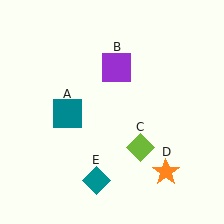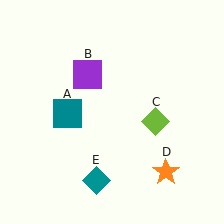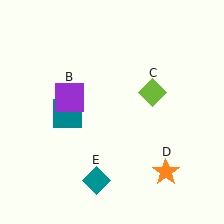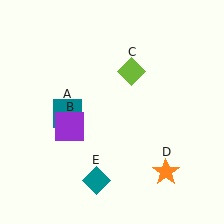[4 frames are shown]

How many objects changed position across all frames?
2 objects changed position: purple square (object B), lime diamond (object C).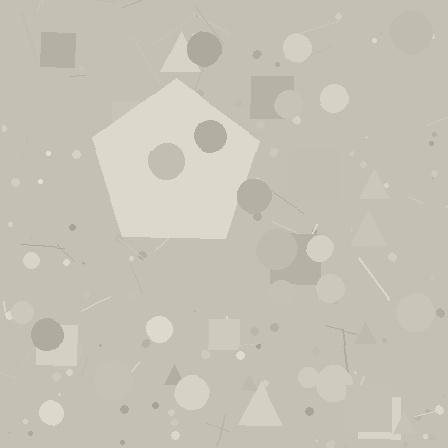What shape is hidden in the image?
A pentagon is hidden in the image.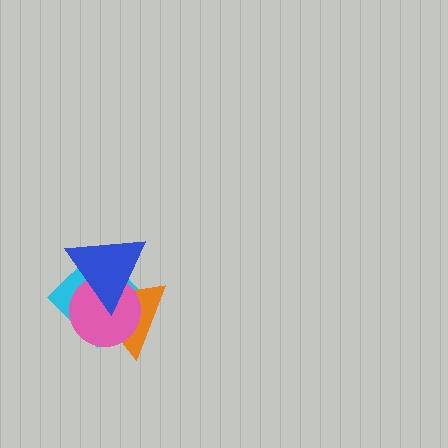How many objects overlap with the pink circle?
3 objects overlap with the pink circle.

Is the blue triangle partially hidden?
No, no other shape covers it.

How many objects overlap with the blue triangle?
3 objects overlap with the blue triangle.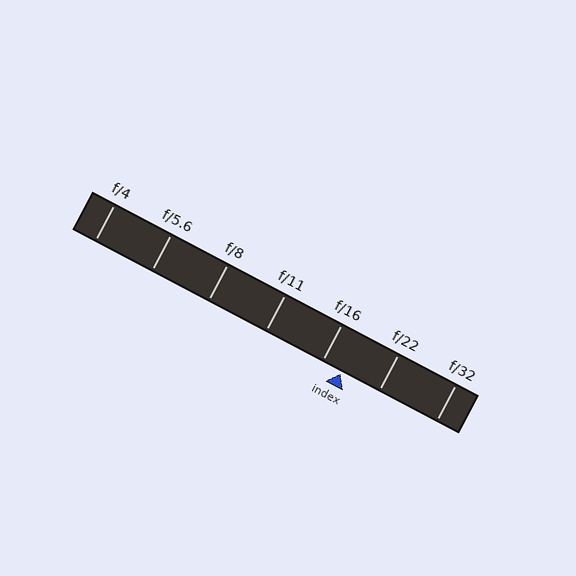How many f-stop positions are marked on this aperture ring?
There are 7 f-stop positions marked.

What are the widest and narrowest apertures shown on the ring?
The widest aperture shown is f/4 and the narrowest is f/32.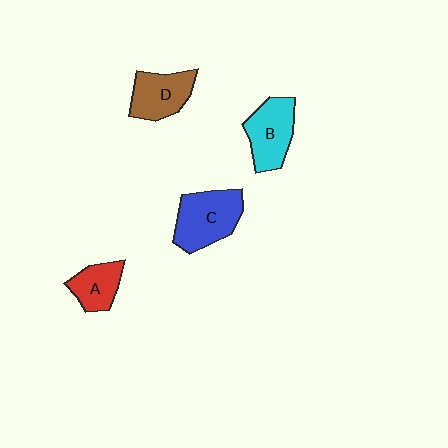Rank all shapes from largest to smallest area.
From largest to smallest: C (blue), B (cyan), D (brown), A (red).